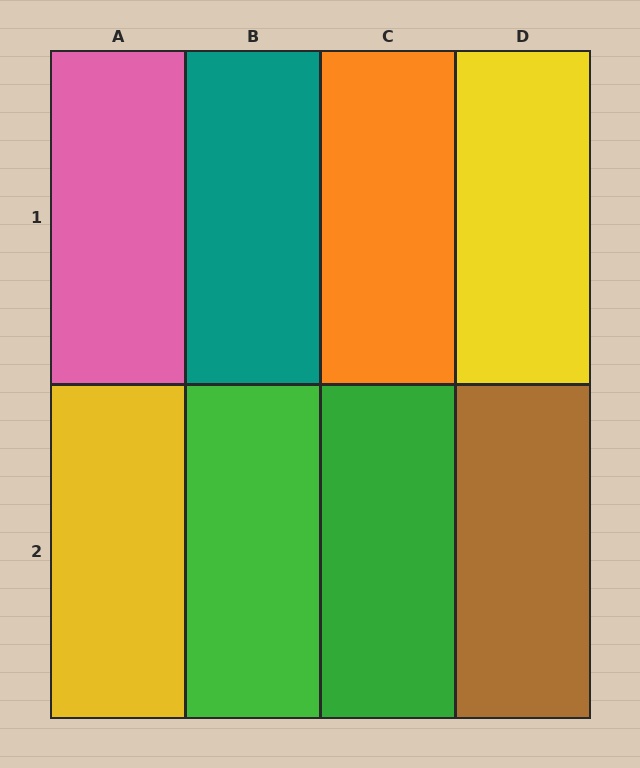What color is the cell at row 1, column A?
Pink.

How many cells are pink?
1 cell is pink.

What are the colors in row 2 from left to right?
Yellow, green, green, brown.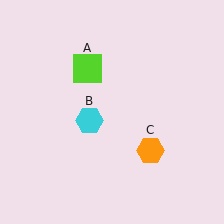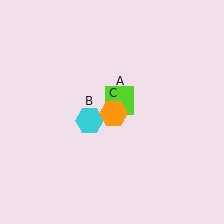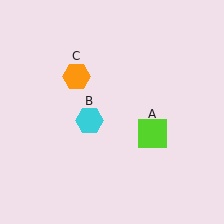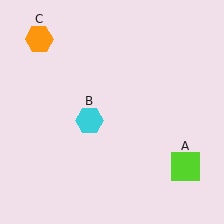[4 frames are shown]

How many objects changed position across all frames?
2 objects changed position: lime square (object A), orange hexagon (object C).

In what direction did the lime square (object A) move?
The lime square (object A) moved down and to the right.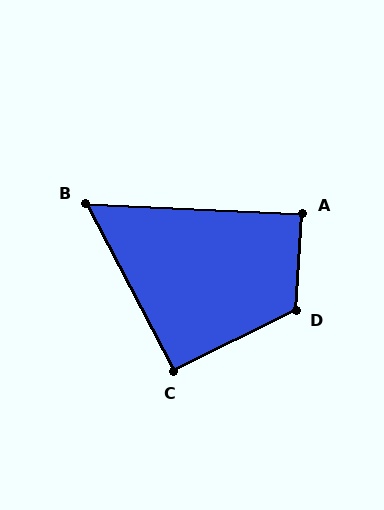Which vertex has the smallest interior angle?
B, at approximately 60 degrees.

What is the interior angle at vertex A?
Approximately 89 degrees (approximately right).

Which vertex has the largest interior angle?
D, at approximately 120 degrees.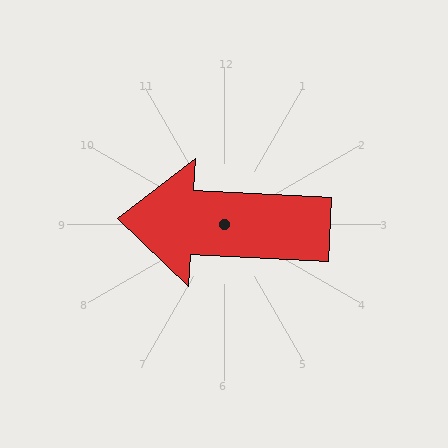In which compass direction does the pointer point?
West.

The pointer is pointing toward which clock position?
Roughly 9 o'clock.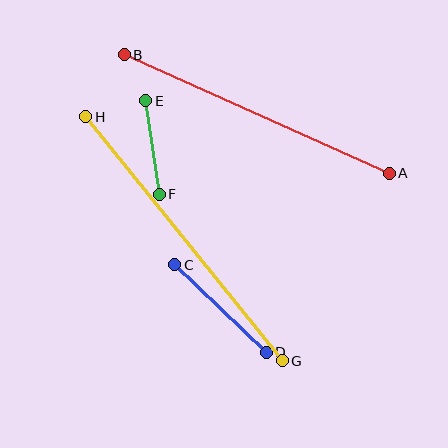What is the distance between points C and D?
The distance is approximately 126 pixels.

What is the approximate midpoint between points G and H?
The midpoint is at approximately (184, 239) pixels.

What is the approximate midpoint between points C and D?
The midpoint is at approximately (220, 309) pixels.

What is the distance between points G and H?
The distance is approximately 313 pixels.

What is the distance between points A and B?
The distance is approximately 290 pixels.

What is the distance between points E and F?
The distance is approximately 94 pixels.